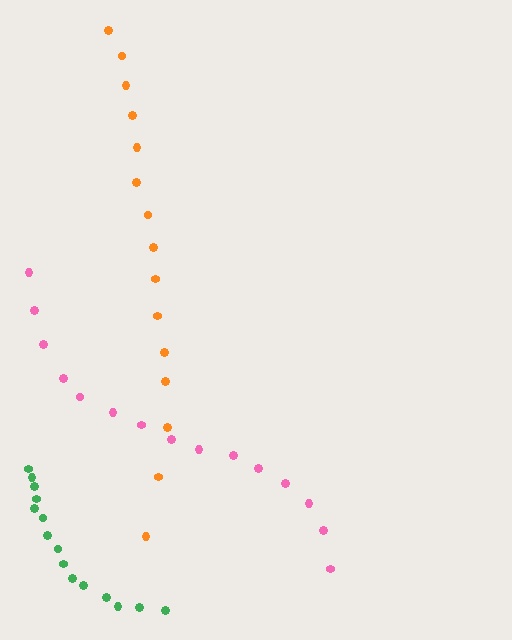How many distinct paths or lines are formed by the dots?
There are 3 distinct paths.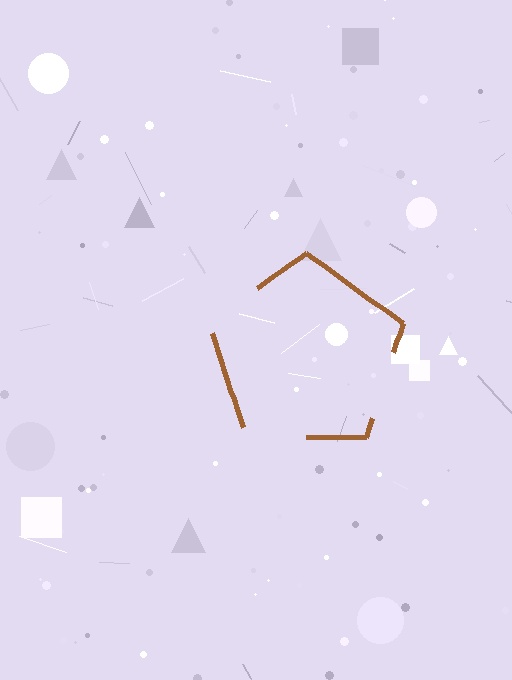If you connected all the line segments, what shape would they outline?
They would outline a pentagon.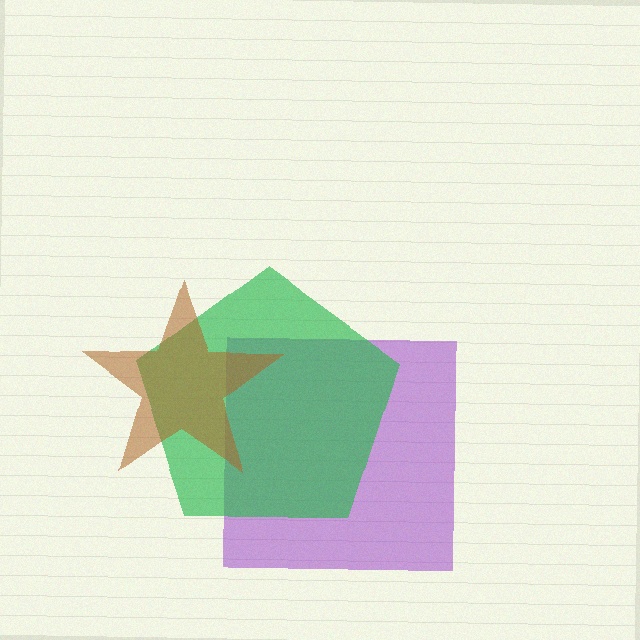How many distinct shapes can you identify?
There are 3 distinct shapes: a purple square, a green pentagon, a brown star.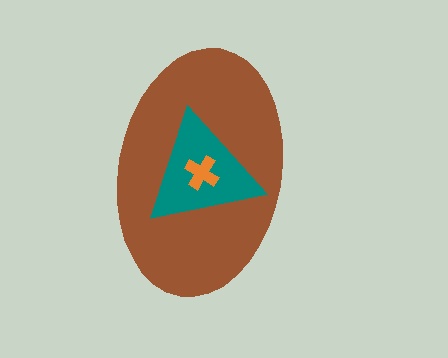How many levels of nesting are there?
3.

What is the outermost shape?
The brown ellipse.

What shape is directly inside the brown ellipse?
The teal triangle.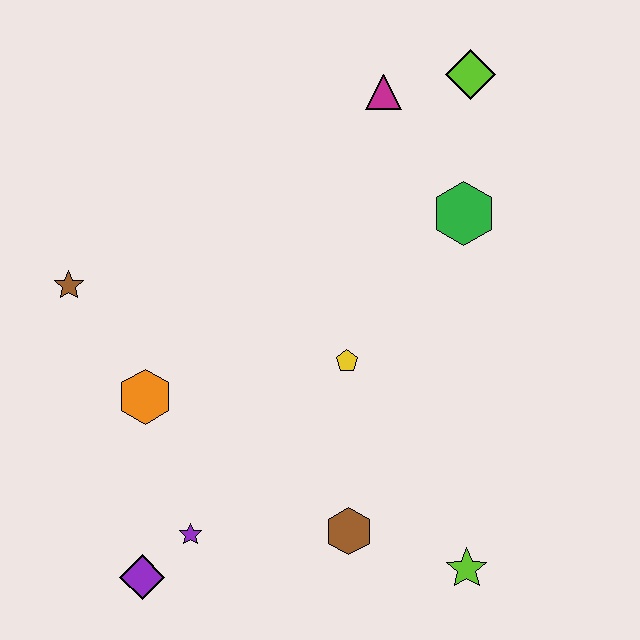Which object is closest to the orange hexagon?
The brown star is closest to the orange hexagon.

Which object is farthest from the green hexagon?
The purple diamond is farthest from the green hexagon.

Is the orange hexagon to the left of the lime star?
Yes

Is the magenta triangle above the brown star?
Yes